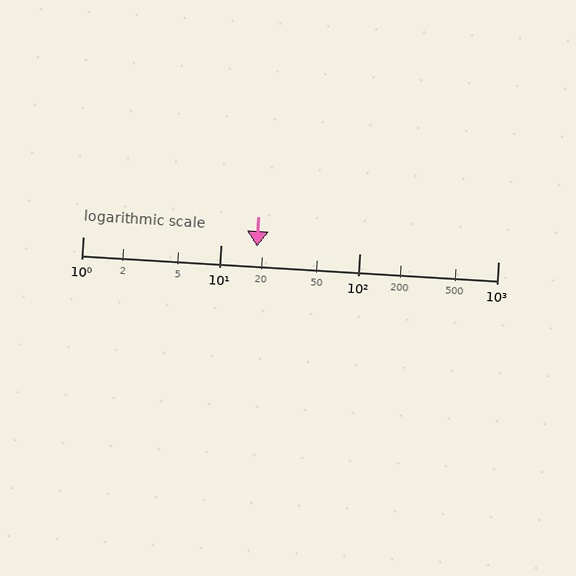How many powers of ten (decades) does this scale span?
The scale spans 3 decades, from 1 to 1000.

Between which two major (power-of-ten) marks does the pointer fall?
The pointer is between 10 and 100.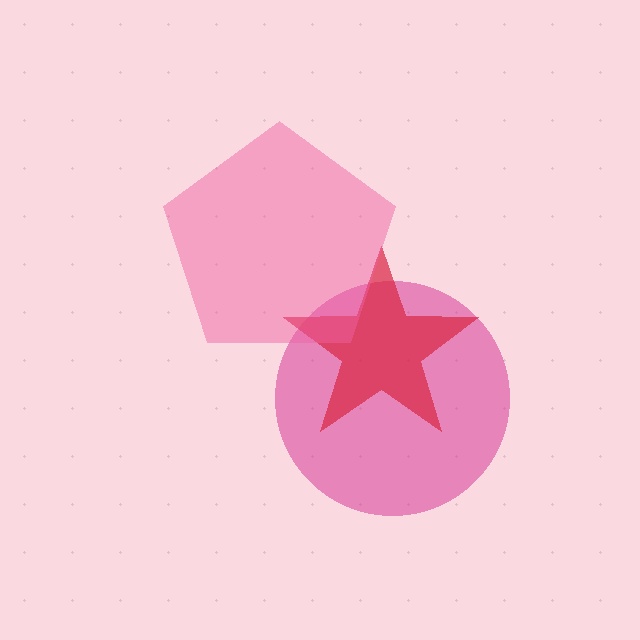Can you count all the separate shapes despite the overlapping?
Yes, there are 3 separate shapes.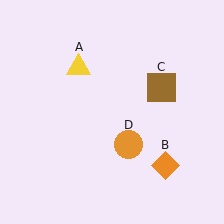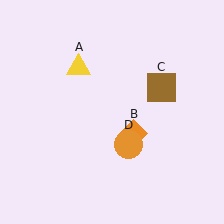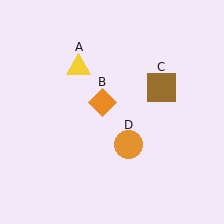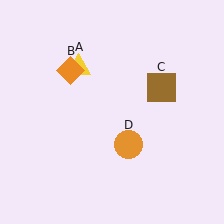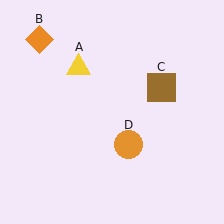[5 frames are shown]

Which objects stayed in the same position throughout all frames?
Yellow triangle (object A) and brown square (object C) and orange circle (object D) remained stationary.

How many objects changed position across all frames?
1 object changed position: orange diamond (object B).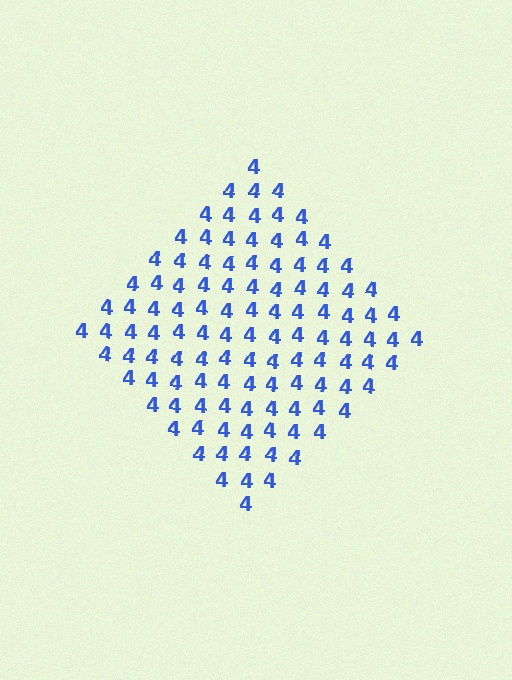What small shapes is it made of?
It is made of small digit 4's.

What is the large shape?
The large shape is a diamond.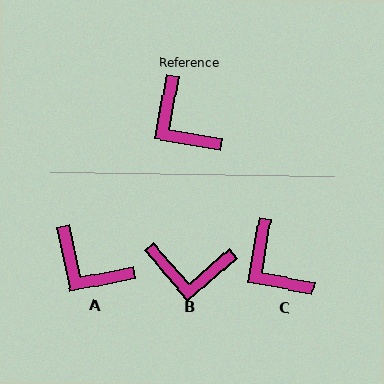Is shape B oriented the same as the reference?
No, it is off by about 51 degrees.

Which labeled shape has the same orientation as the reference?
C.